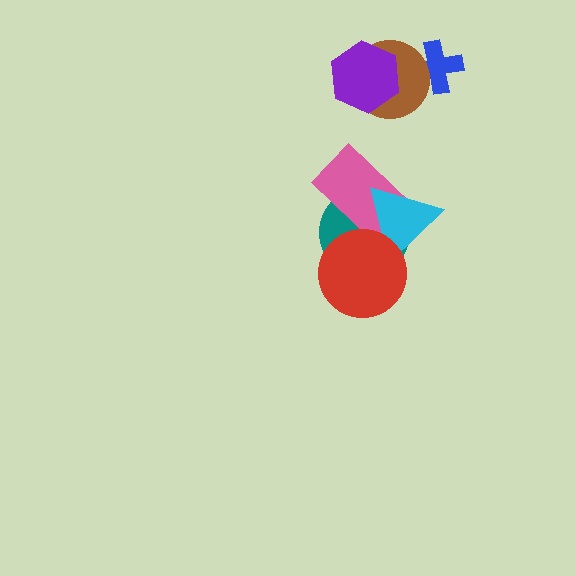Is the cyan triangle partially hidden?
Yes, it is partially covered by another shape.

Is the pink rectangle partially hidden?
Yes, it is partially covered by another shape.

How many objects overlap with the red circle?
3 objects overlap with the red circle.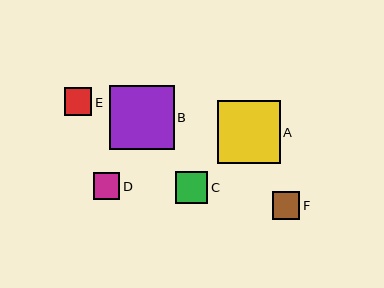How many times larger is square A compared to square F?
Square A is approximately 2.3 times the size of square F.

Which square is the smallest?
Square D is the smallest with a size of approximately 27 pixels.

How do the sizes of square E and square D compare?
Square E and square D are approximately the same size.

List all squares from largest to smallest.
From largest to smallest: B, A, C, F, E, D.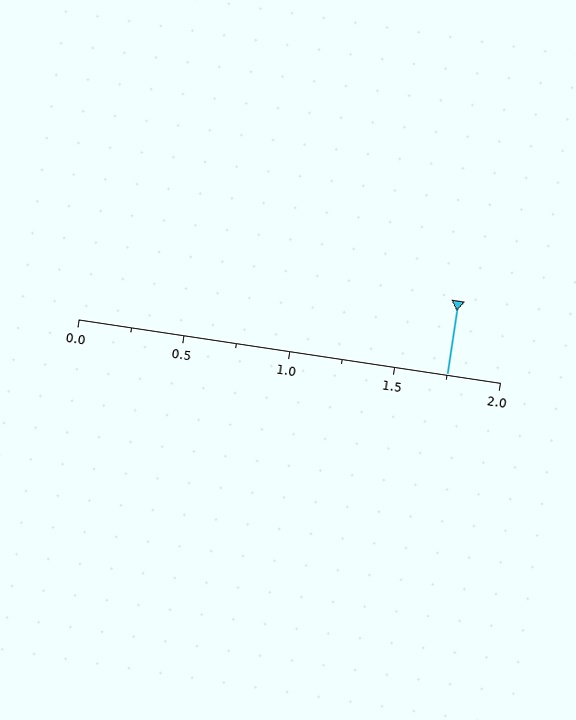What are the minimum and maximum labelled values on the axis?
The axis runs from 0.0 to 2.0.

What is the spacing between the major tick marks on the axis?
The major ticks are spaced 0.5 apart.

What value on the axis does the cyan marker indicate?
The marker indicates approximately 1.75.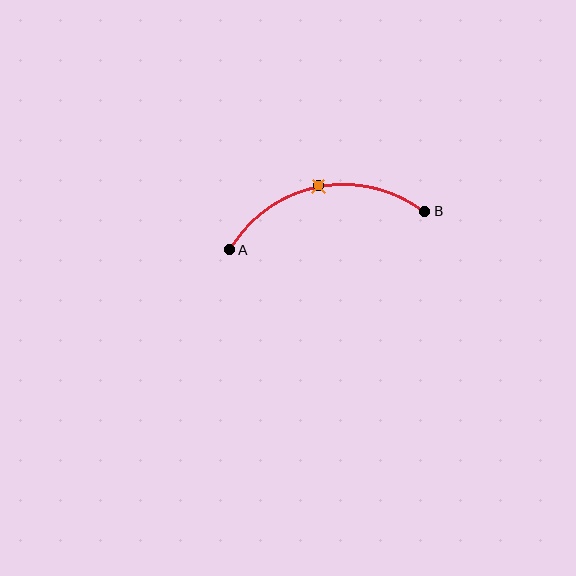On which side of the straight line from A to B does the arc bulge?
The arc bulges above the straight line connecting A and B.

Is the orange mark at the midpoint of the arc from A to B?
Yes. The orange mark lies on the arc at equal arc-length from both A and B — it is the arc midpoint.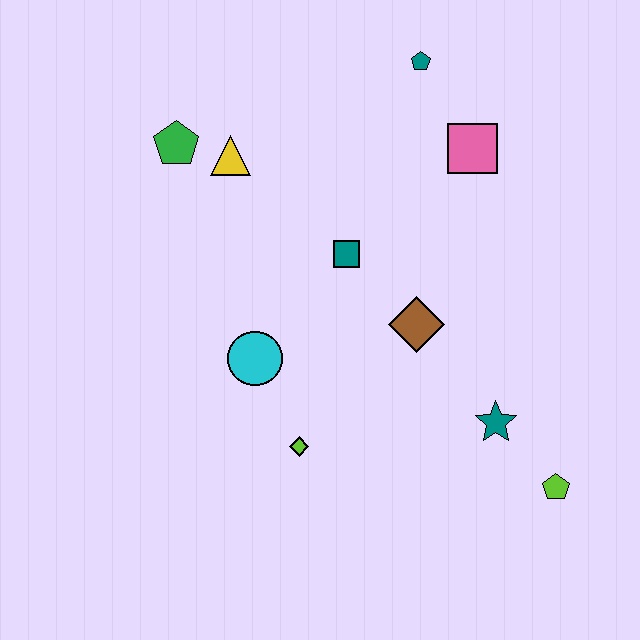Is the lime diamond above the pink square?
No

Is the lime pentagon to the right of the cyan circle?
Yes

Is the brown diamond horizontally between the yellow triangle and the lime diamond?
No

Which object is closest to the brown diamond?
The teal square is closest to the brown diamond.